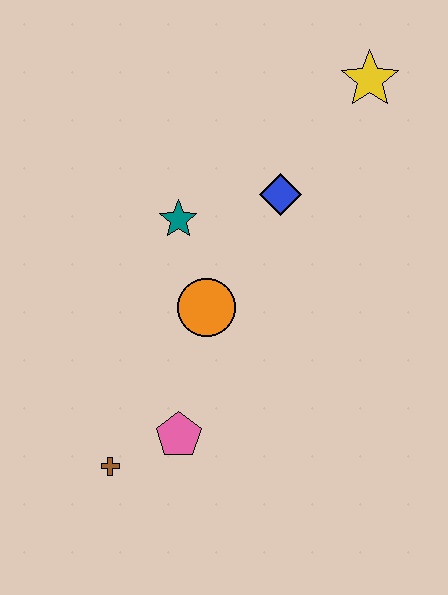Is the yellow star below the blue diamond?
No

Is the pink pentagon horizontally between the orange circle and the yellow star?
No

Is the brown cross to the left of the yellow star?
Yes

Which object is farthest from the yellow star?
The brown cross is farthest from the yellow star.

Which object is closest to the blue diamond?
The teal star is closest to the blue diamond.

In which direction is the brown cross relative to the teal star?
The brown cross is below the teal star.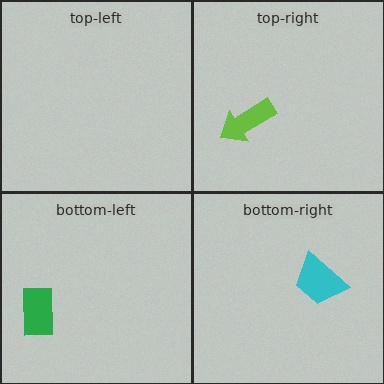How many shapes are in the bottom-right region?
1.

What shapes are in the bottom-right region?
The cyan trapezoid.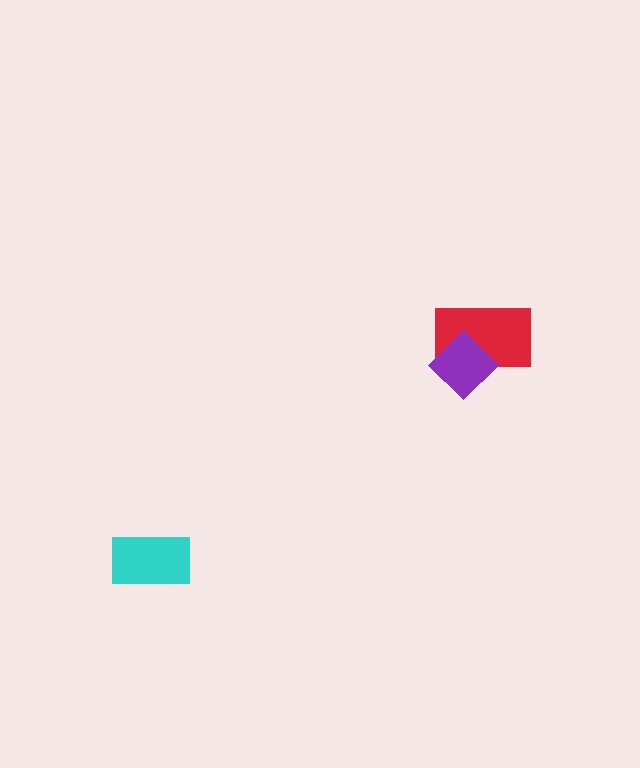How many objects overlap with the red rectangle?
1 object overlaps with the red rectangle.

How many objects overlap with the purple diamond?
1 object overlaps with the purple diamond.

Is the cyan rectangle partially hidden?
No, no other shape covers it.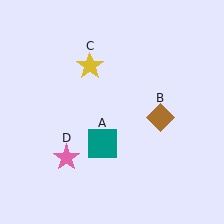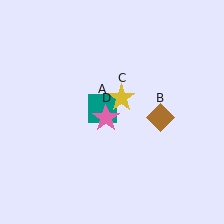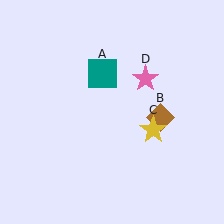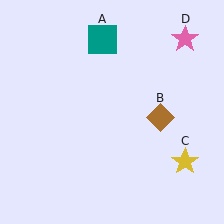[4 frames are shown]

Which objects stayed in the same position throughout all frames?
Brown diamond (object B) remained stationary.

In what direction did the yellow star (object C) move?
The yellow star (object C) moved down and to the right.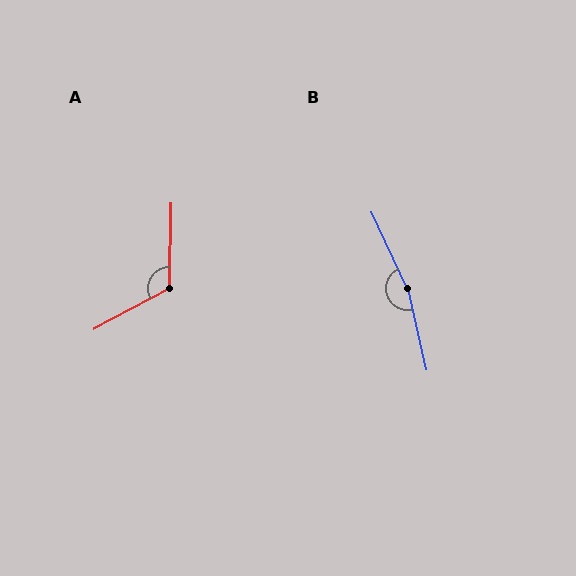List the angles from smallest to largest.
A (119°), B (168°).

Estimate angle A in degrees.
Approximately 119 degrees.